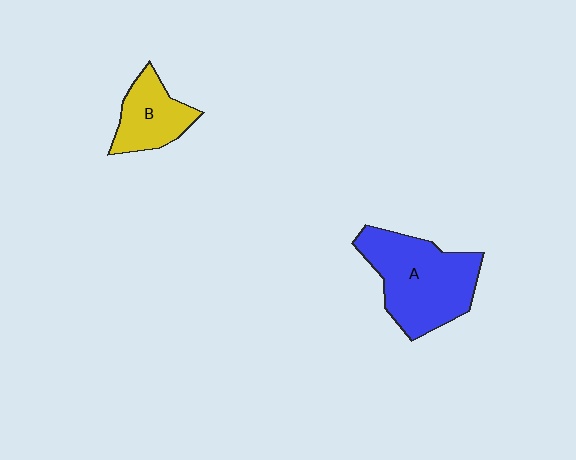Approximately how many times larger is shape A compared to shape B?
Approximately 1.9 times.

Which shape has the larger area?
Shape A (blue).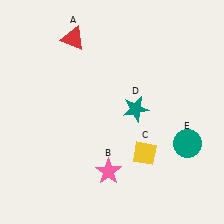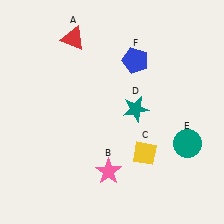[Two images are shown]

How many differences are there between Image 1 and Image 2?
There is 1 difference between the two images.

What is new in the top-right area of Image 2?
A blue pentagon (F) was added in the top-right area of Image 2.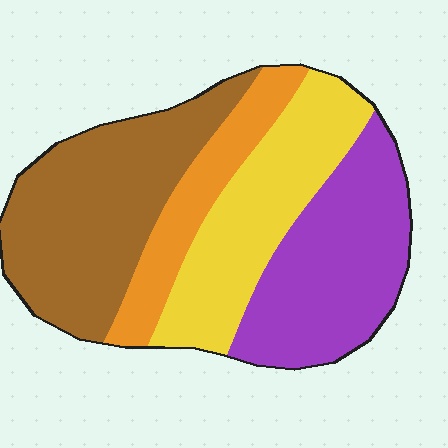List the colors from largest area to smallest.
From largest to smallest: brown, purple, yellow, orange.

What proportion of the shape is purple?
Purple covers 28% of the shape.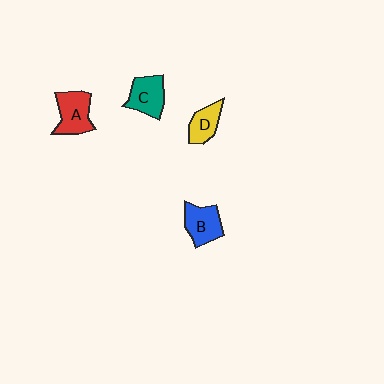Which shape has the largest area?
Shape A (red).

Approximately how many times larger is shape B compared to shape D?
Approximately 1.3 times.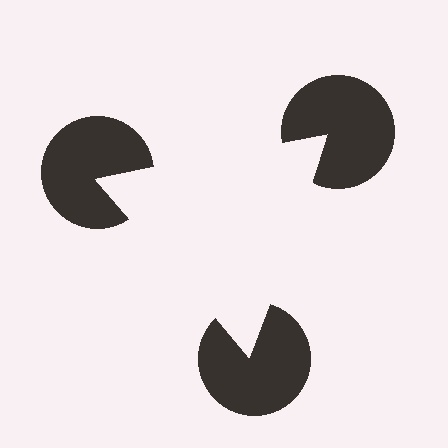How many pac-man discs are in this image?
There are 3 — one at each vertex of the illusory triangle.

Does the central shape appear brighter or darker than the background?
It typically appears slightly brighter than the background, even though no actual brightness change is drawn.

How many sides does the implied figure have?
3 sides.